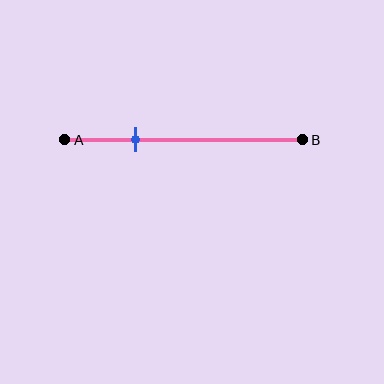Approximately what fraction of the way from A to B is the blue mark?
The blue mark is approximately 30% of the way from A to B.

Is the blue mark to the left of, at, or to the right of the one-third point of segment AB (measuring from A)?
The blue mark is to the left of the one-third point of segment AB.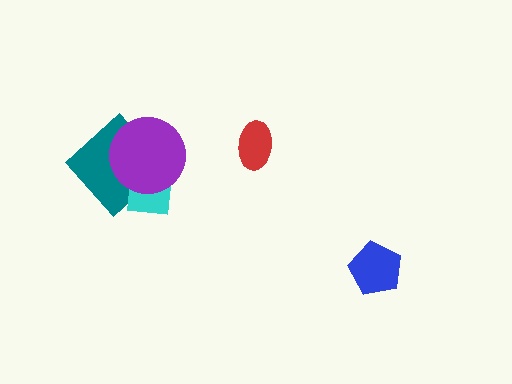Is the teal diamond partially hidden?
Yes, it is partially covered by another shape.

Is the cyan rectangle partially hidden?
Yes, it is partially covered by another shape.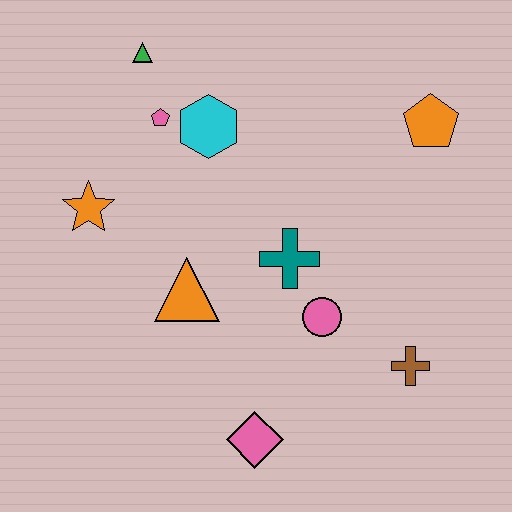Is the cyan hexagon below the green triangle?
Yes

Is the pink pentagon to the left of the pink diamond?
Yes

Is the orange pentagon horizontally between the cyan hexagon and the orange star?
No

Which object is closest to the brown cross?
The pink circle is closest to the brown cross.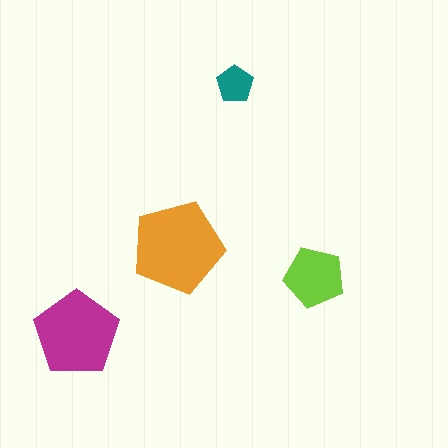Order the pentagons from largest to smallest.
the orange one, the magenta one, the lime one, the teal one.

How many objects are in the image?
There are 4 objects in the image.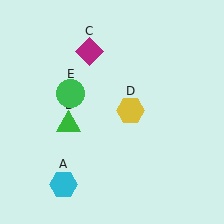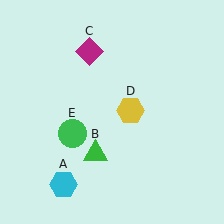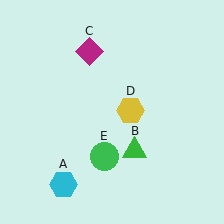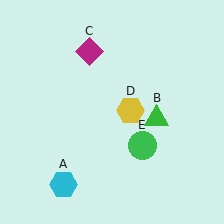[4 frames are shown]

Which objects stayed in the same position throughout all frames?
Cyan hexagon (object A) and magenta diamond (object C) and yellow hexagon (object D) remained stationary.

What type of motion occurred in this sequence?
The green triangle (object B), green circle (object E) rotated counterclockwise around the center of the scene.